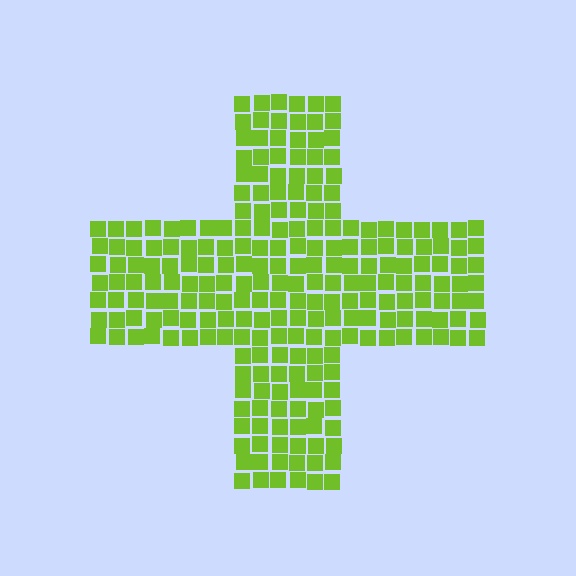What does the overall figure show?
The overall figure shows a cross.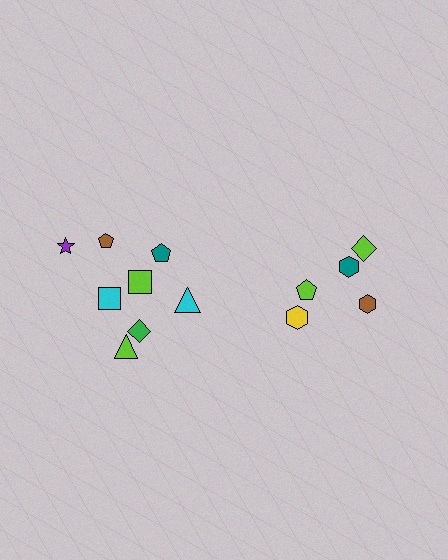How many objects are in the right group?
There are 5 objects.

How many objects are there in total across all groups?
There are 13 objects.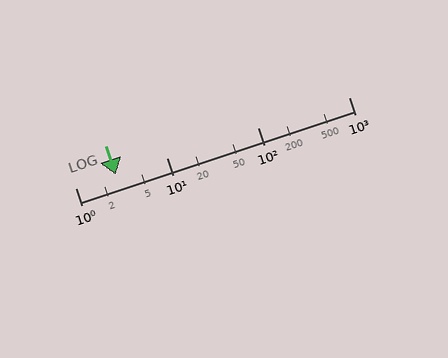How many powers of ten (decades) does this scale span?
The scale spans 3 decades, from 1 to 1000.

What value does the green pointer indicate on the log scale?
The pointer indicates approximately 2.8.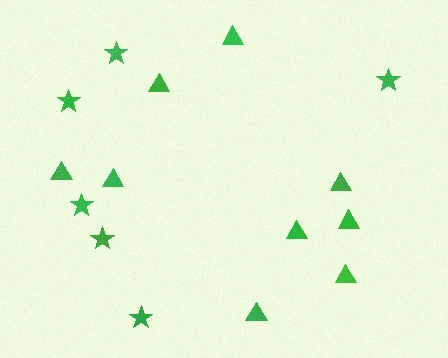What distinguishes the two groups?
There are 2 groups: one group of triangles (9) and one group of stars (6).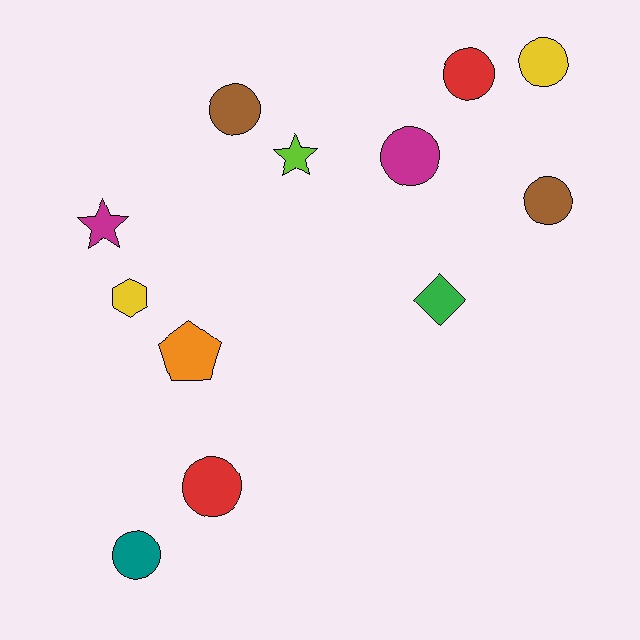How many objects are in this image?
There are 12 objects.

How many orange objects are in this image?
There is 1 orange object.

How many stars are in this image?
There are 2 stars.